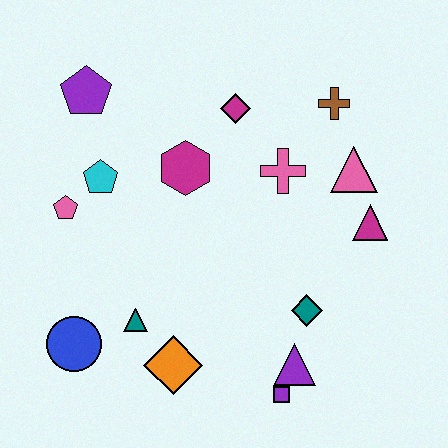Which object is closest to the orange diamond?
The teal triangle is closest to the orange diamond.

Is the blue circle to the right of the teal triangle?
No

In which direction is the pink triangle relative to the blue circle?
The pink triangle is to the right of the blue circle.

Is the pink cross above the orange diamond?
Yes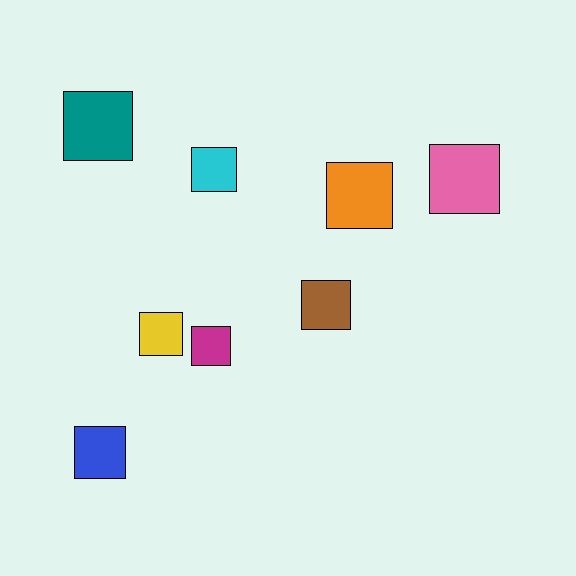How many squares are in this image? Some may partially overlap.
There are 8 squares.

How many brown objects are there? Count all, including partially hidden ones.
There is 1 brown object.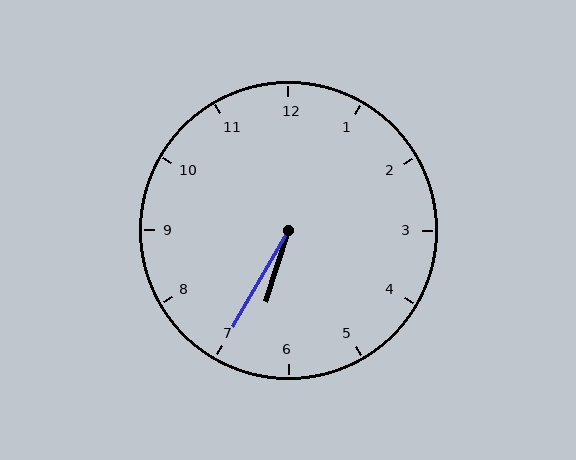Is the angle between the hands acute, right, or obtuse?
It is acute.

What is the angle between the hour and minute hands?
Approximately 12 degrees.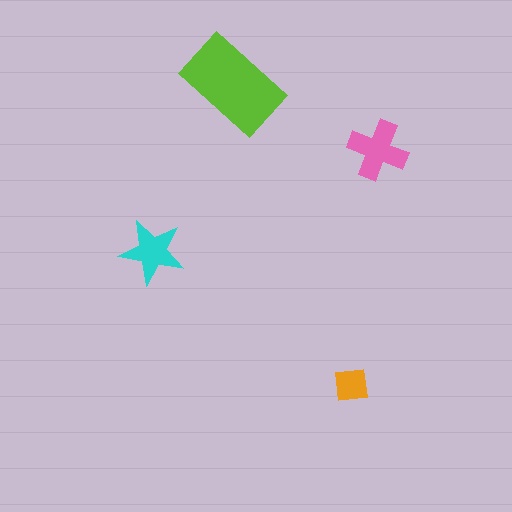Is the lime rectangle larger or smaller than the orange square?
Larger.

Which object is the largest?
The lime rectangle.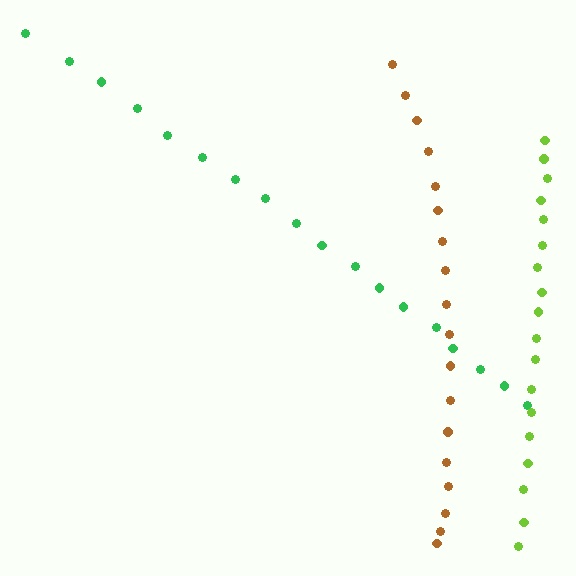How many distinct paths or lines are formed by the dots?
There are 3 distinct paths.